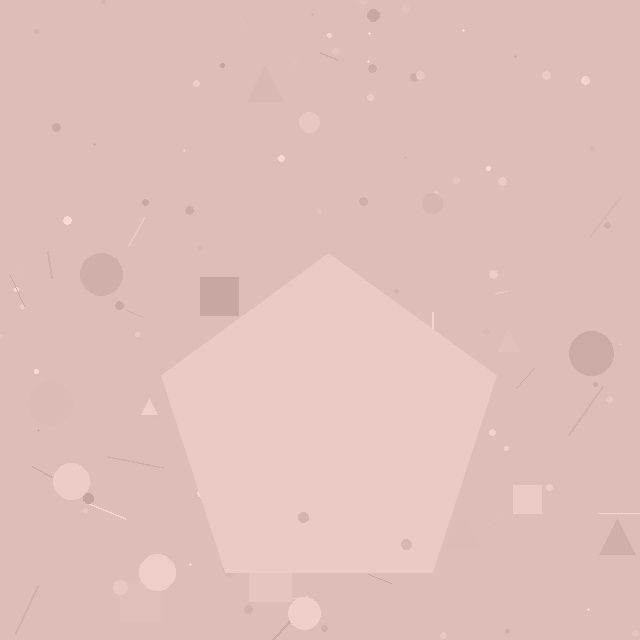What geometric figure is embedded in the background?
A pentagon is embedded in the background.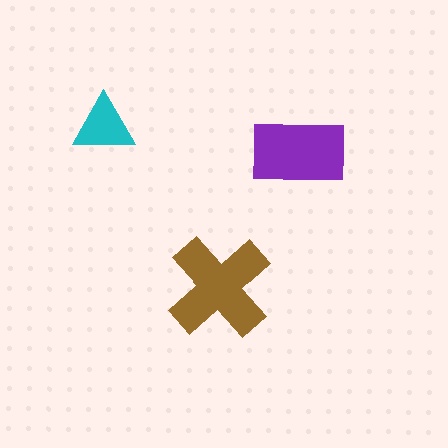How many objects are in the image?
There are 3 objects in the image.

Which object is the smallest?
The cyan triangle.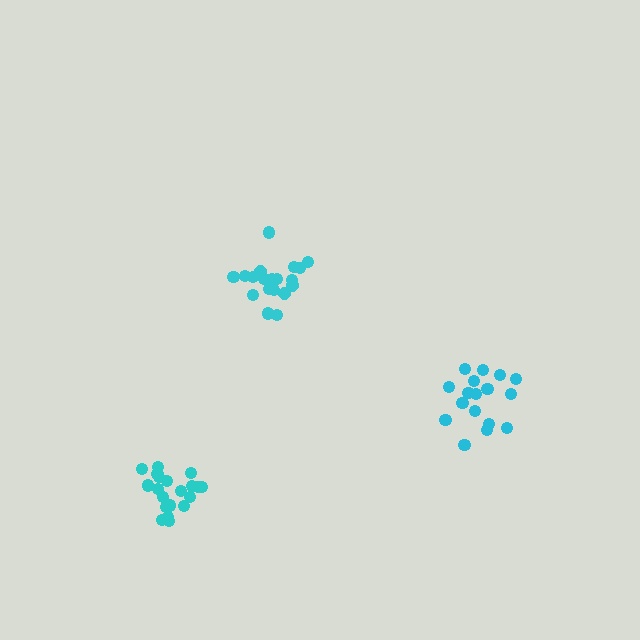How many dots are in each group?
Group 1: 19 dots, Group 2: 17 dots, Group 3: 20 dots (56 total).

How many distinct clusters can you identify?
There are 3 distinct clusters.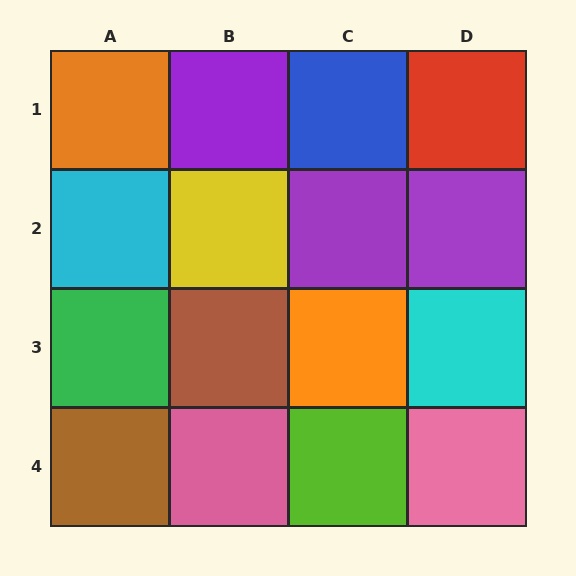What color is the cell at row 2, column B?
Yellow.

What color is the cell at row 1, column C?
Blue.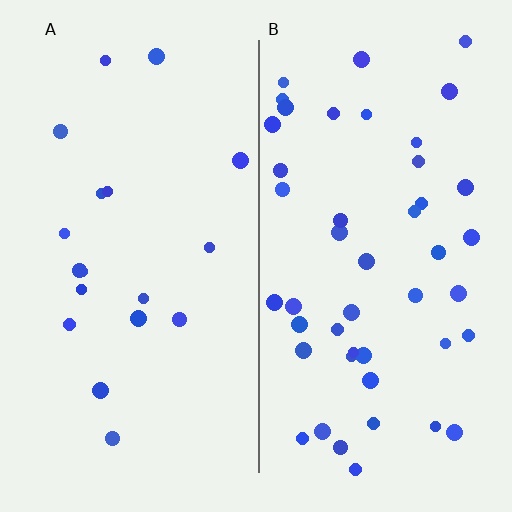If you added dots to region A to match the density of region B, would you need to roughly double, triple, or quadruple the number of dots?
Approximately triple.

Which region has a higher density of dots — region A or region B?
B (the right).